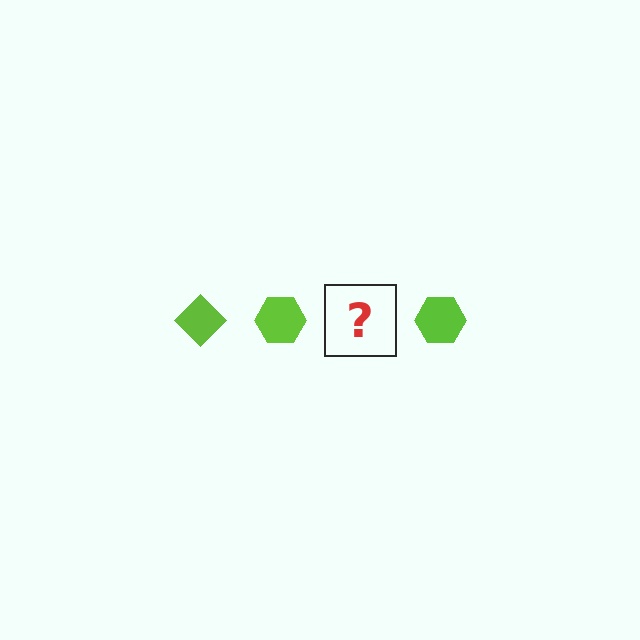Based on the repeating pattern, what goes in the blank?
The blank should be a lime diamond.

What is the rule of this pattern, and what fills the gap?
The rule is that the pattern cycles through diamond, hexagon shapes in lime. The gap should be filled with a lime diamond.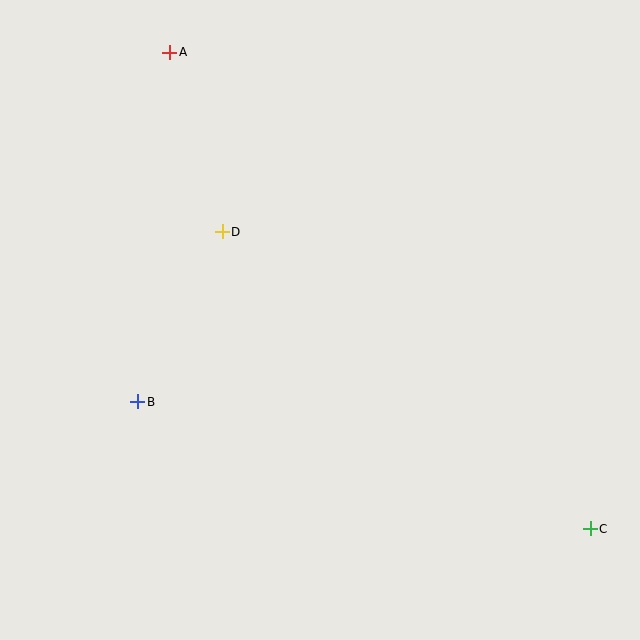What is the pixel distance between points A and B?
The distance between A and B is 351 pixels.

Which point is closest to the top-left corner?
Point A is closest to the top-left corner.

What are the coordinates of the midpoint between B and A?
The midpoint between B and A is at (154, 227).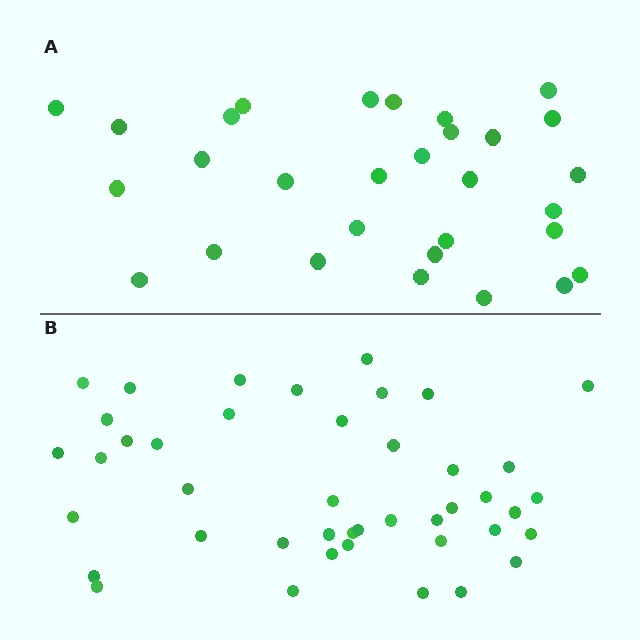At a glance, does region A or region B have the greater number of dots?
Region B (the bottom region) has more dots.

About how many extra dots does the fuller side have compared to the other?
Region B has approximately 15 more dots than region A.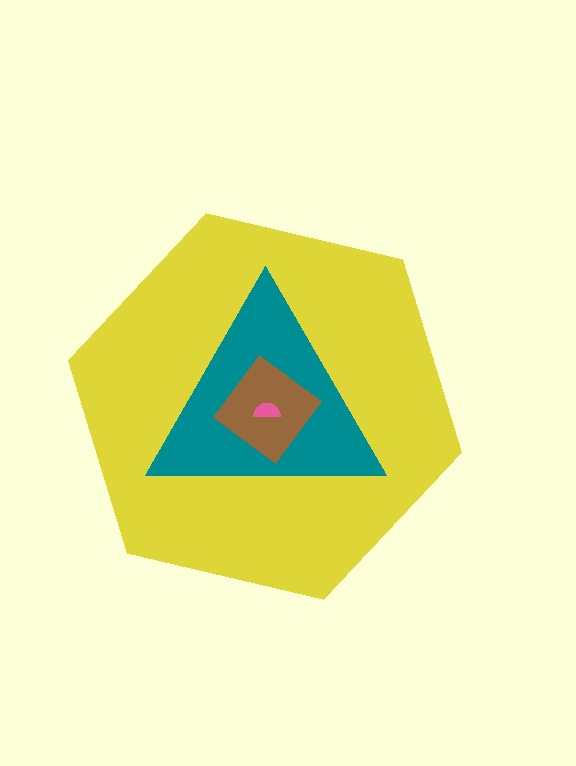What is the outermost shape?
The yellow hexagon.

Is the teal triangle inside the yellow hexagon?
Yes.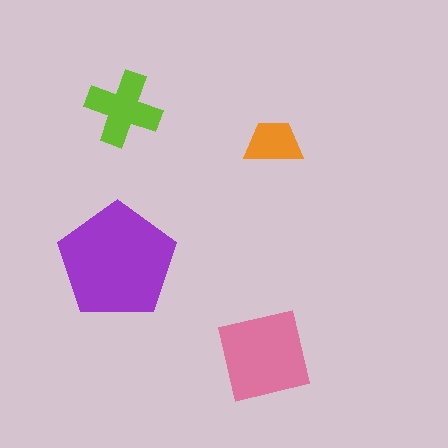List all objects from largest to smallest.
The purple pentagon, the pink square, the lime cross, the orange trapezoid.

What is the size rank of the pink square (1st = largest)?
2nd.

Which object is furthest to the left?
The purple pentagon is leftmost.